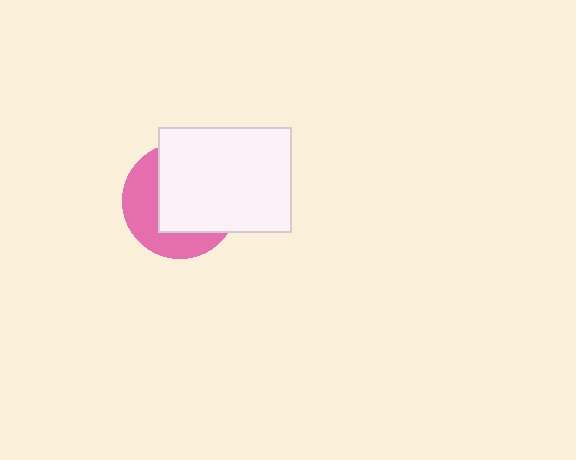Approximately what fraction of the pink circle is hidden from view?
Roughly 61% of the pink circle is hidden behind the white rectangle.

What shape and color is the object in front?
The object in front is a white rectangle.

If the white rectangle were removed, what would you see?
You would see the complete pink circle.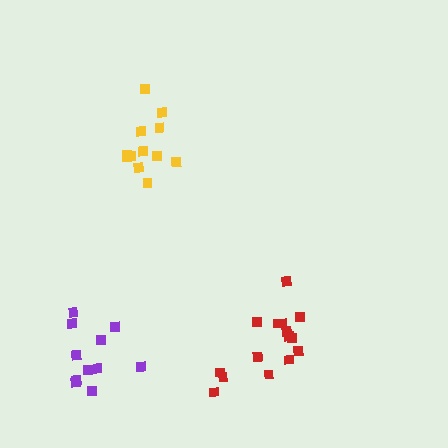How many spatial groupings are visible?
There are 3 spatial groupings.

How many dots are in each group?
Group 1: 12 dots, Group 2: 15 dots, Group 3: 11 dots (38 total).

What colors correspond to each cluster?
The clusters are colored: yellow, red, purple.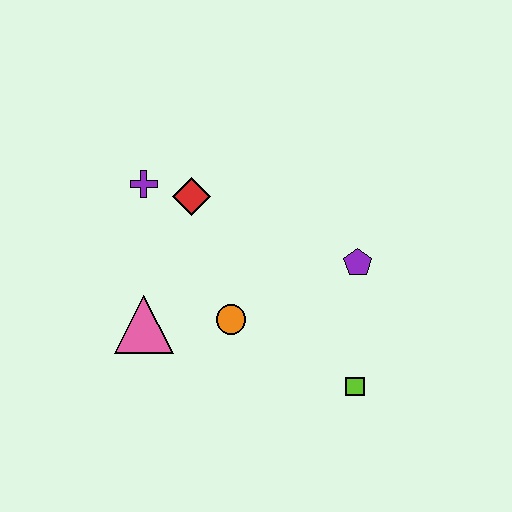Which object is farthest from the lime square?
The purple cross is farthest from the lime square.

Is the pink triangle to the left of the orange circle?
Yes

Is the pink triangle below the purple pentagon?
Yes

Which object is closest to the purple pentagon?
The lime square is closest to the purple pentagon.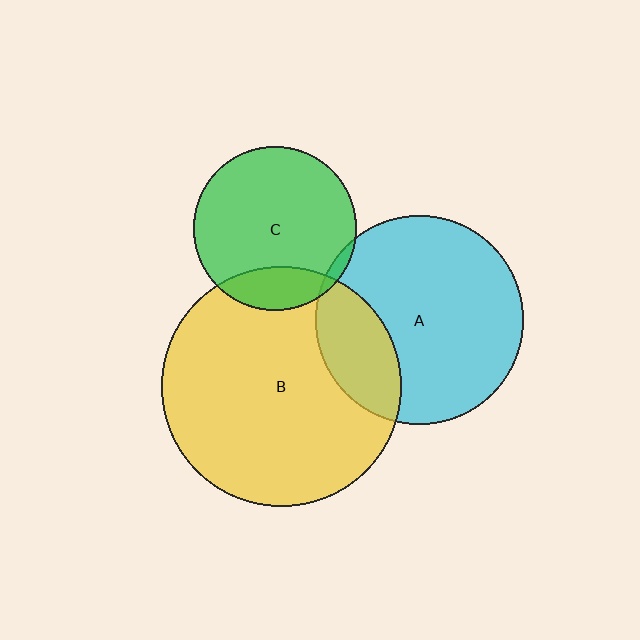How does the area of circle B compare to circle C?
Approximately 2.2 times.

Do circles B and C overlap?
Yes.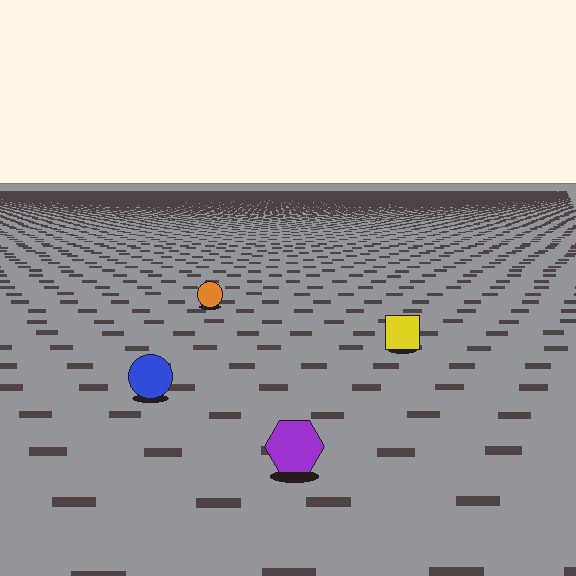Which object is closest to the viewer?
The purple hexagon is closest. The texture marks near it are larger and more spread out.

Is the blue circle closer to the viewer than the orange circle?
Yes. The blue circle is closer — you can tell from the texture gradient: the ground texture is coarser near it.